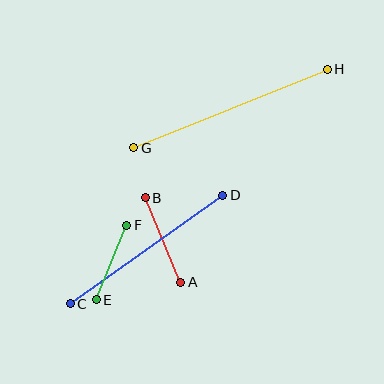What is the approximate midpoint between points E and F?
The midpoint is at approximately (111, 263) pixels.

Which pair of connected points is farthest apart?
Points G and H are farthest apart.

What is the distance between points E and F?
The distance is approximately 80 pixels.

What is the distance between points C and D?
The distance is approximately 187 pixels.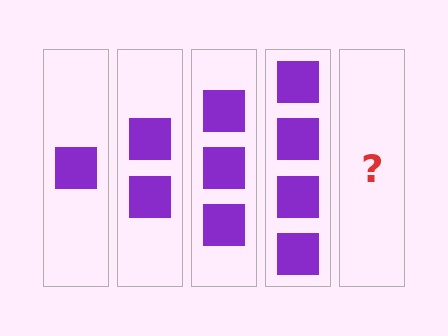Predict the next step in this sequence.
The next step is 5 squares.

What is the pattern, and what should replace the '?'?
The pattern is that each step adds one more square. The '?' should be 5 squares.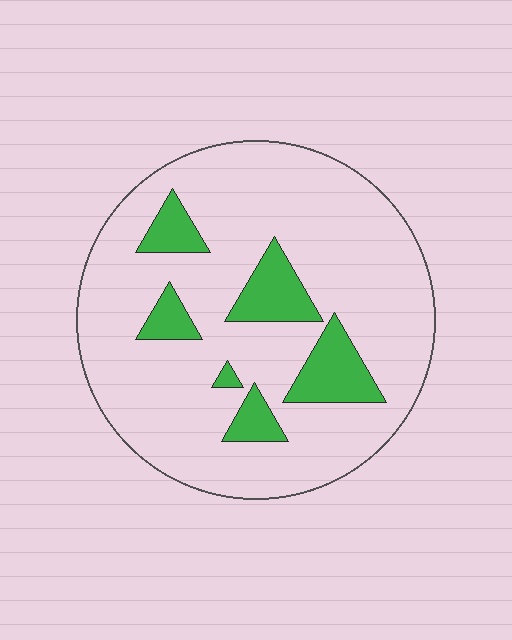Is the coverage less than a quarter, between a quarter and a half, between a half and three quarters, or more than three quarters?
Less than a quarter.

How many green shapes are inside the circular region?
6.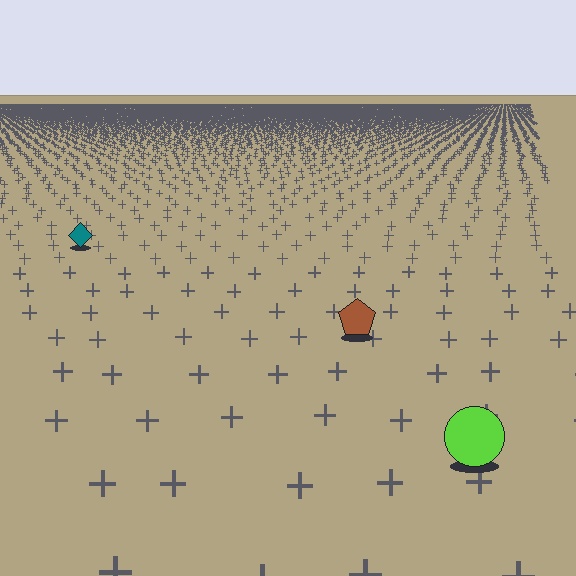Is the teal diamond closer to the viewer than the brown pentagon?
No. The brown pentagon is closer — you can tell from the texture gradient: the ground texture is coarser near it.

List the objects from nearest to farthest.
From nearest to farthest: the lime circle, the brown pentagon, the teal diamond.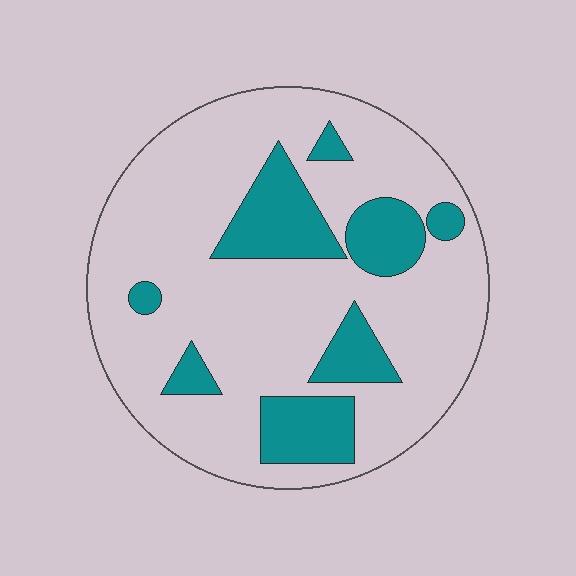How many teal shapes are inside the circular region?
8.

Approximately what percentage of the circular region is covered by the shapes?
Approximately 20%.